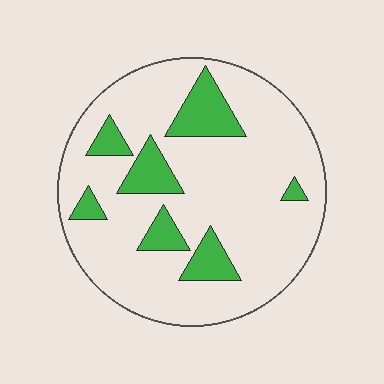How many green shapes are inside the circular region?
7.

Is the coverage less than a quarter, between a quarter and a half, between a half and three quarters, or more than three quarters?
Less than a quarter.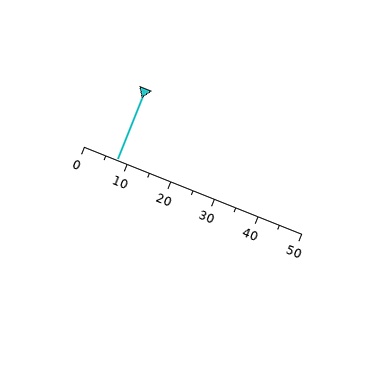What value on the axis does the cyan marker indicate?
The marker indicates approximately 7.5.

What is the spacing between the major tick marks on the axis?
The major ticks are spaced 10 apart.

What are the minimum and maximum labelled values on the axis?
The axis runs from 0 to 50.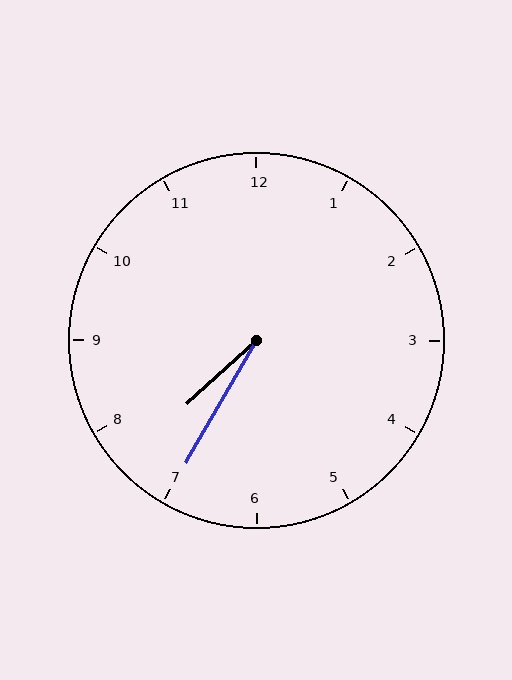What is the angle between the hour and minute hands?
Approximately 18 degrees.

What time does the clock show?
7:35.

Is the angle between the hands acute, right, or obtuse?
It is acute.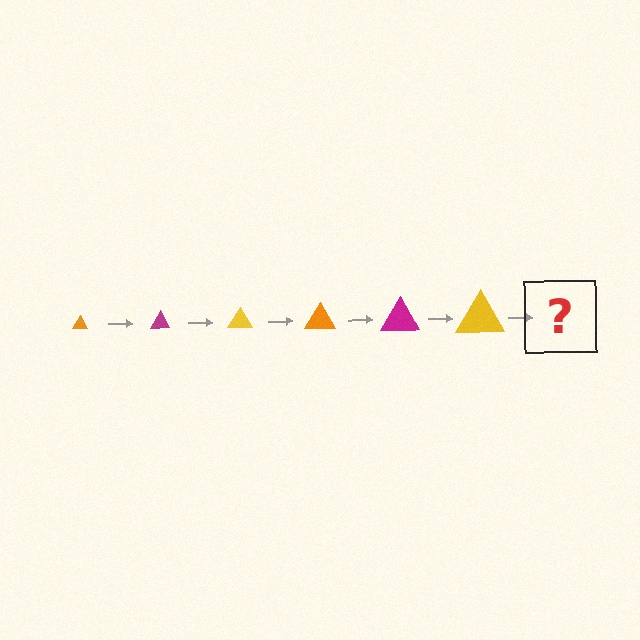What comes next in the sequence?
The next element should be an orange triangle, larger than the previous one.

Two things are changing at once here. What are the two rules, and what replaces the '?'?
The two rules are that the triangle grows larger each step and the color cycles through orange, magenta, and yellow. The '?' should be an orange triangle, larger than the previous one.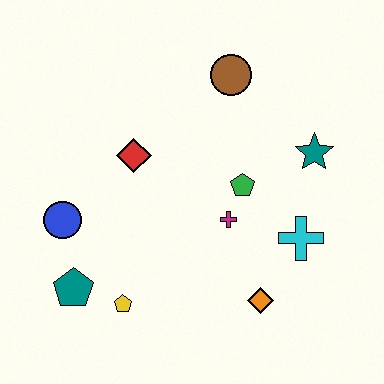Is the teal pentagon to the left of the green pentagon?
Yes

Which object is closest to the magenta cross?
The green pentagon is closest to the magenta cross.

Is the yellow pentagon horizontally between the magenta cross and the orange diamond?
No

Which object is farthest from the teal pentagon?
The teal star is farthest from the teal pentagon.